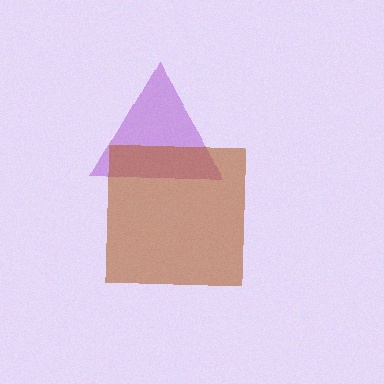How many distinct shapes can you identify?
There are 2 distinct shapes: a purple triangle, a brown square.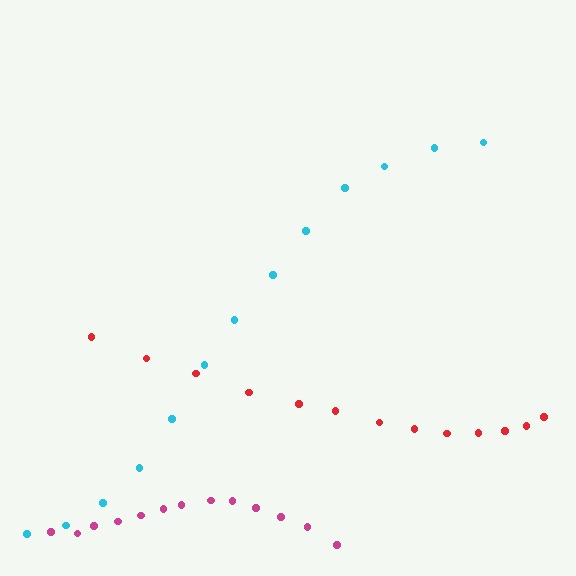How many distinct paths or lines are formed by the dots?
There are 3 distinct paths.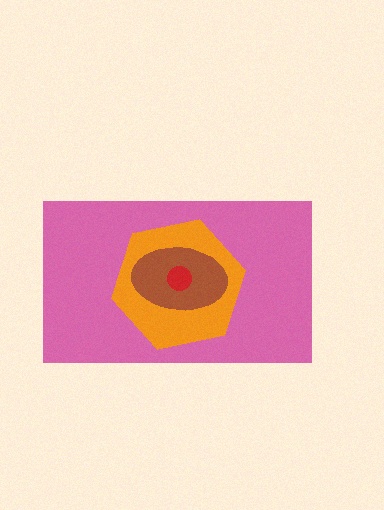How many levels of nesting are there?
4.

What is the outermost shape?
The pink rectangle.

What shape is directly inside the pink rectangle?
The orange hexagon.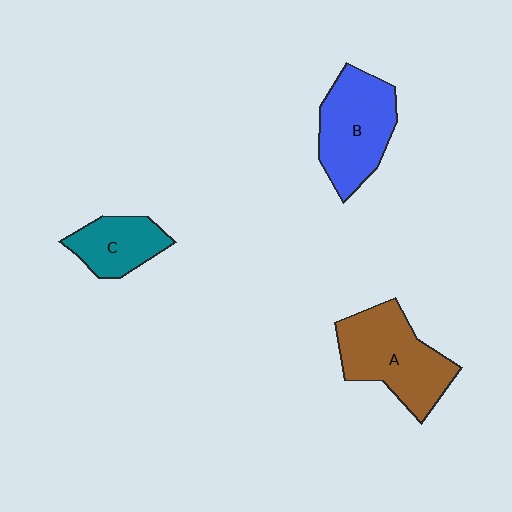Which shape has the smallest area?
Shape C (teal).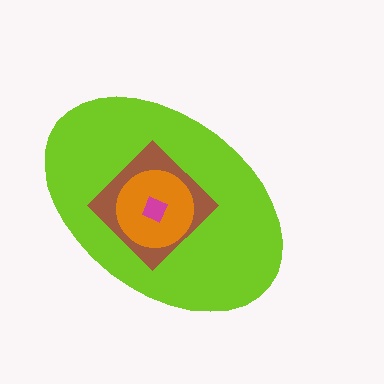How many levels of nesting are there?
4.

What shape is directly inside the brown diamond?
The orange circle.